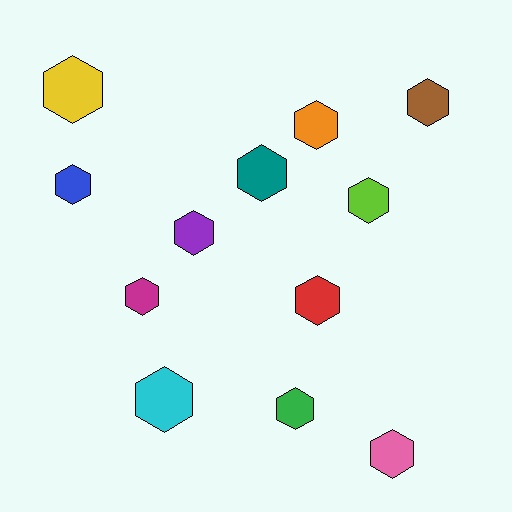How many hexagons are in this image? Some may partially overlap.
There are 12 hexagons.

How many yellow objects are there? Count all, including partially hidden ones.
There is 1 yellow object.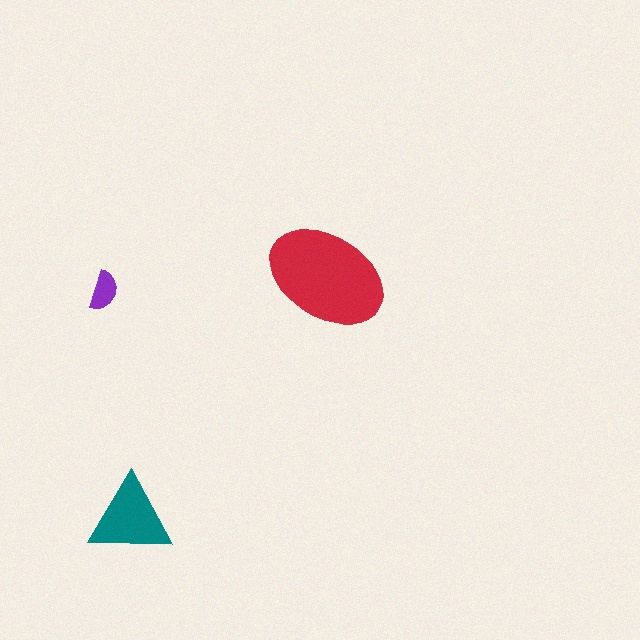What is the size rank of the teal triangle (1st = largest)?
2nd.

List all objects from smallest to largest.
The purple semicircle, the teal triangle, the red ellipse.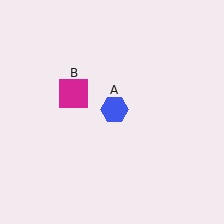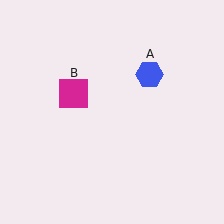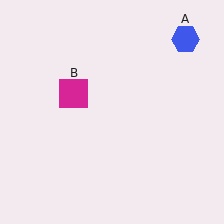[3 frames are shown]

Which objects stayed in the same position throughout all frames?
Magenta square (object B) remained stationary.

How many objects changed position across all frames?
1 object changed position: blue hexagon (object A).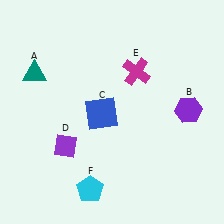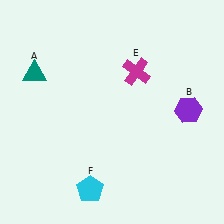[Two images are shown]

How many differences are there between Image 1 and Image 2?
There are 2 differences between the two images.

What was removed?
The purple diamond (D), the blue square (C) were removed in Image 2.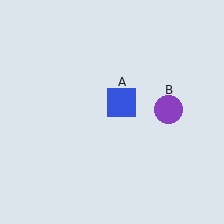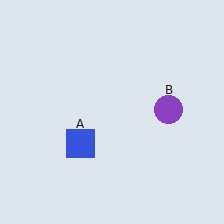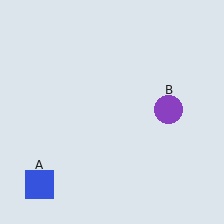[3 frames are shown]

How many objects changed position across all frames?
1 object changed position: blue square (object A).